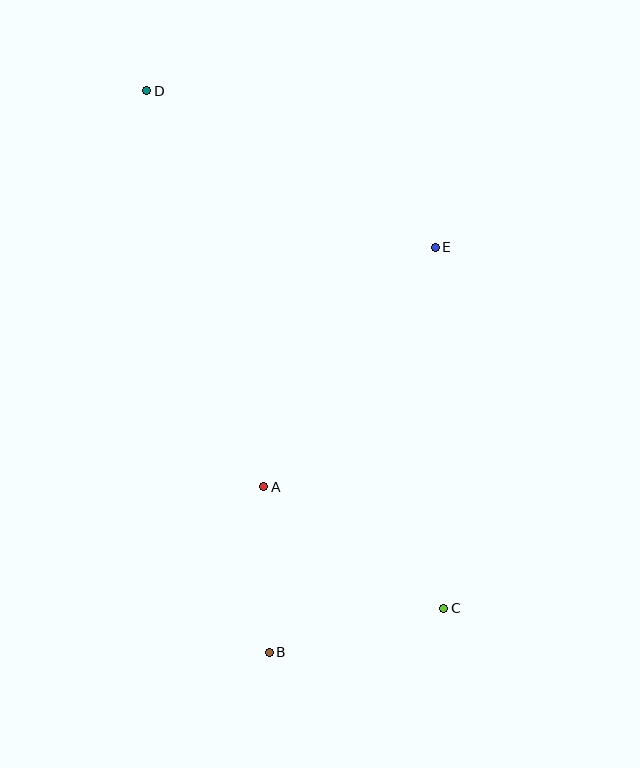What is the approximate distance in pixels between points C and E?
The distance between C and E is approximately 361 pixels.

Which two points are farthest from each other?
Points C and D are farthest from each other.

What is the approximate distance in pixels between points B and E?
The distance between B and E is approximately 437 pixels.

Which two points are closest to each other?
Points A and B are closest to each other.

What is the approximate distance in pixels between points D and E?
The distance between D and E is approximately 328 pixels.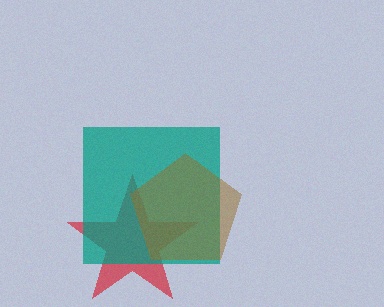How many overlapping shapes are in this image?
There are 3 overlapping shapes in the image.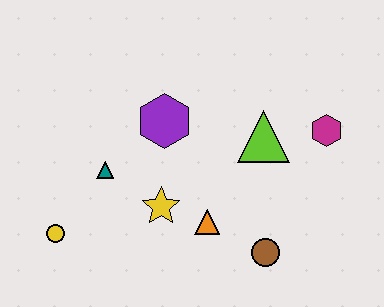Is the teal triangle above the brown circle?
Yes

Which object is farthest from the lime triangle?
The yellow circle is farthest from the lime triangle.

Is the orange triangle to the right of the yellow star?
Yes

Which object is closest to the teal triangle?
The yellow star is closest to the teal triangle.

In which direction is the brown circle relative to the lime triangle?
The brown circle is below the lime triangle.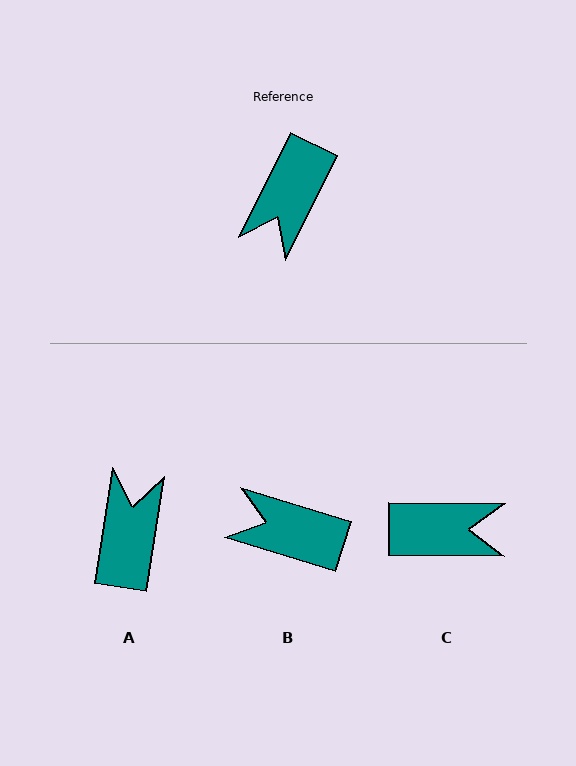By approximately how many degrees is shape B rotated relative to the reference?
Approximately 81 degrees clockwise.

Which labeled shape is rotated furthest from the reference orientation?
A, about 163 degrees away.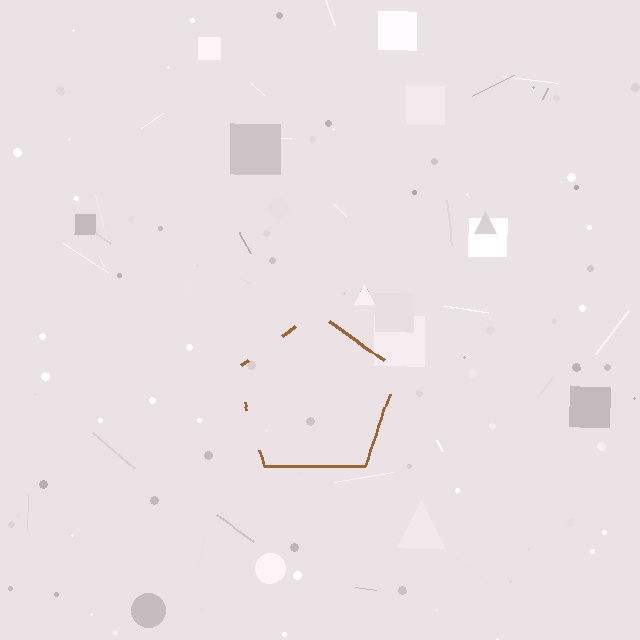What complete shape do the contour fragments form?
The contour fragments form a pentagon.